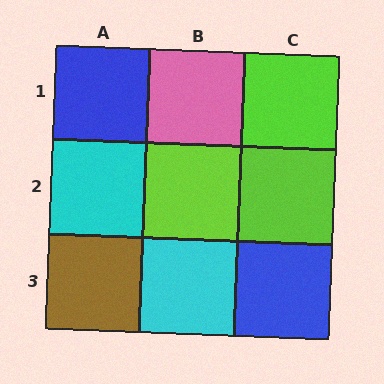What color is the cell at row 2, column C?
Lime.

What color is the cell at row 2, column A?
Cyan.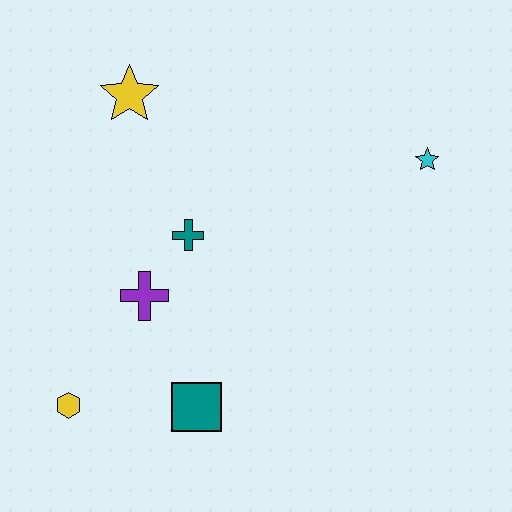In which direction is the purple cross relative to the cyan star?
The purple cross is to the left of the cyan star.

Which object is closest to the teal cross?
The purple cross is closest to the teal cross.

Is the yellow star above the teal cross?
Yes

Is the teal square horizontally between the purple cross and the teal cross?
No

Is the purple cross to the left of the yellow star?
No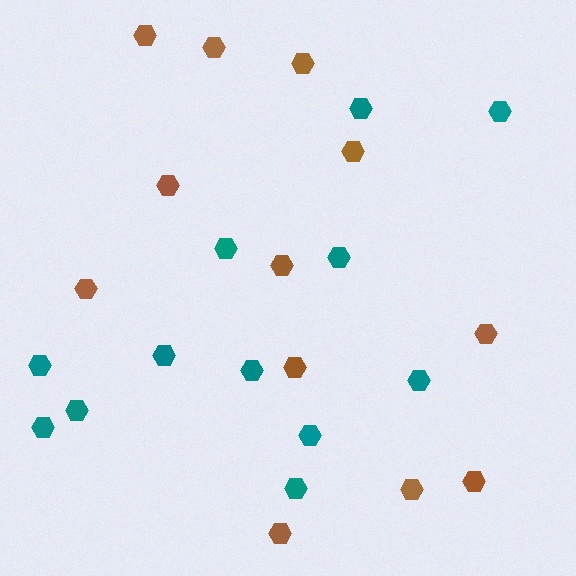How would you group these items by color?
There are 2 groups: one group of brown hexagons (12) and one group of teal hexagons (12).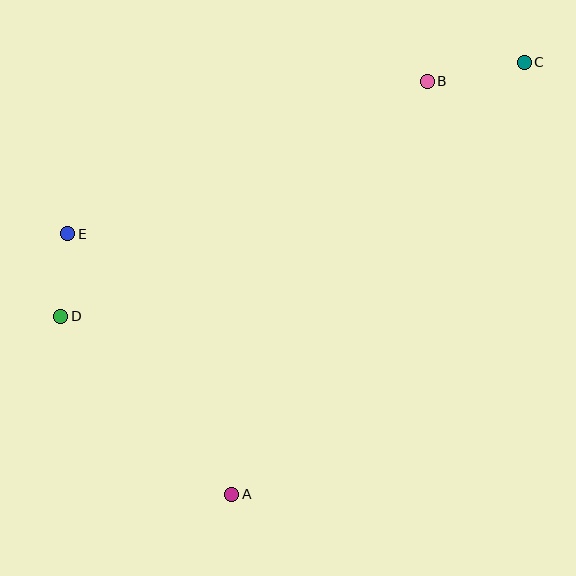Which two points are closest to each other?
Points D and E are closest to each other.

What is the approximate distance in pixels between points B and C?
The distance between B and C is approximately 99 pixels.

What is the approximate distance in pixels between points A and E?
The distance between A and E is approximately 308 pixels.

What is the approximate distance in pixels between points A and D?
The distance between A and D is approximately 247 pixels.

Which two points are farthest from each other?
Points C and D are farthest from each other.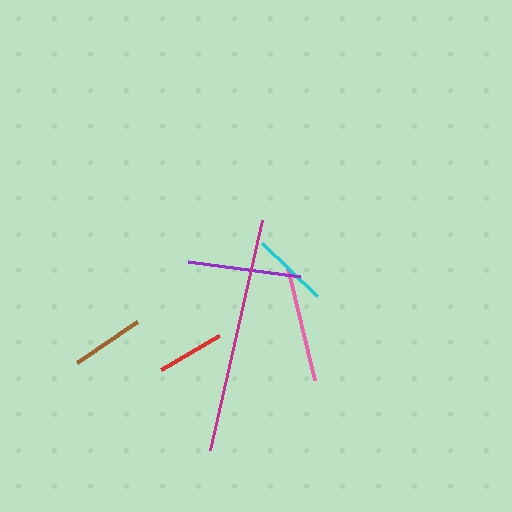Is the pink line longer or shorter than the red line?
The pink line is longer than the red line.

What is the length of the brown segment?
The brown segment is approximately 72 pixels long.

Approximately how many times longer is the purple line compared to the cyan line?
The purple line is approximately 1.5 times the length of the cyan line.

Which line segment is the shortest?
The red line is the shortest at approximately 67 pixels.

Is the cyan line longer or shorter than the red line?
The cyan line is longer than the red line.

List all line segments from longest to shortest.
From longest to shortest: magenta, pink, purple, cyan, brown, red.